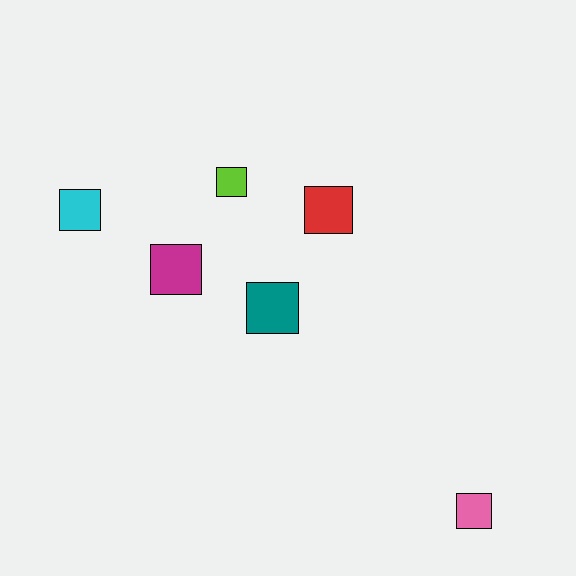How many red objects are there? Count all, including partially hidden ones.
There is 1 red object.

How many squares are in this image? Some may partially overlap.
There are 6 squares.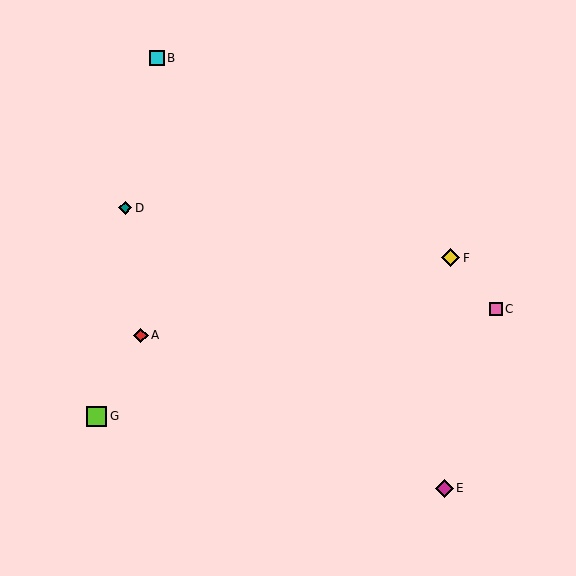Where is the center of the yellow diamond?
The center of the yellow diamond is at (451, 258).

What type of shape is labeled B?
Shape B is a cyan square.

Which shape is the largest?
The lime square (labeled G) is the largest.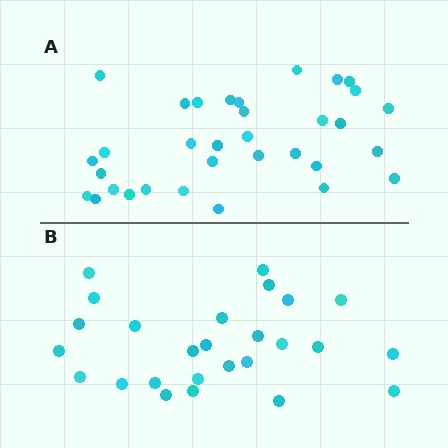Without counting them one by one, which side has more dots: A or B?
Region A (the top region) has more dots.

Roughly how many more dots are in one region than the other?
Region A has roughly 8 or so more dots than region B.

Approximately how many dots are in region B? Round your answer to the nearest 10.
About 30 dots. (The exact count is 26, which rounds to 30.)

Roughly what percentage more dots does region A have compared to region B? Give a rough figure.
About 25% more.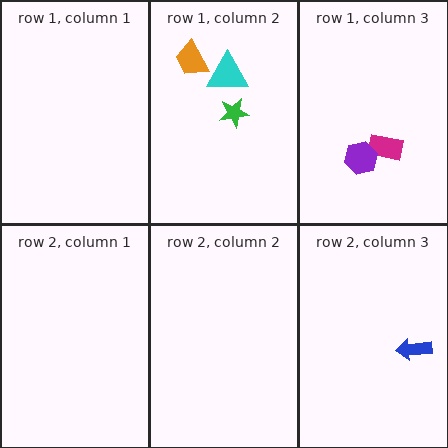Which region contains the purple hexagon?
The row 1, column 3 region.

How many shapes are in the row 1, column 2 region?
3.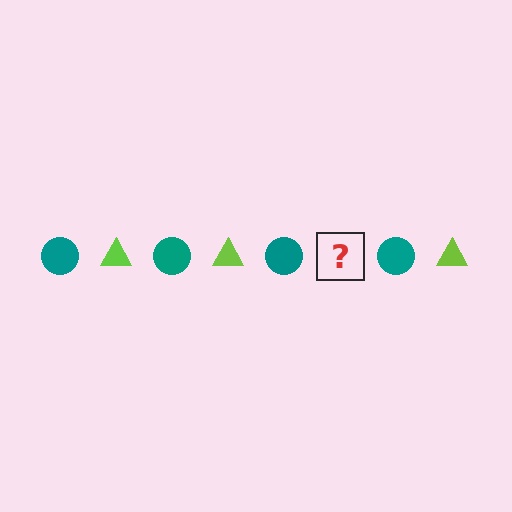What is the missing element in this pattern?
The missing element is a lime triangle.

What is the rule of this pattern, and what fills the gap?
The rule is that the pattern alternates between teal circle and lime triangle. The gap should be filled with a lime triangle.